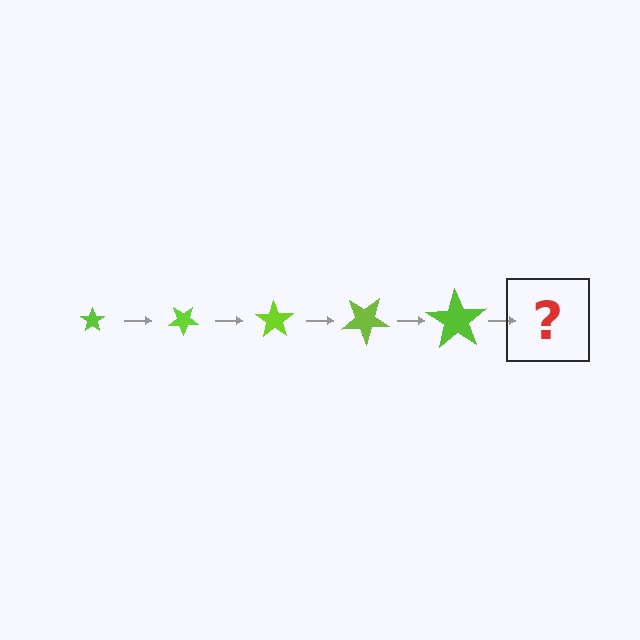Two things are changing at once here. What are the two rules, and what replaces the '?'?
The two rules are that the star grows larger each step and it rotates 35 degrees each step. The '?' should be a star, larger than the previous one and rotated 175 degrees from the start.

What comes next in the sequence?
The next element should be a star, larger than the previous one and rotated 175 degrees from the start.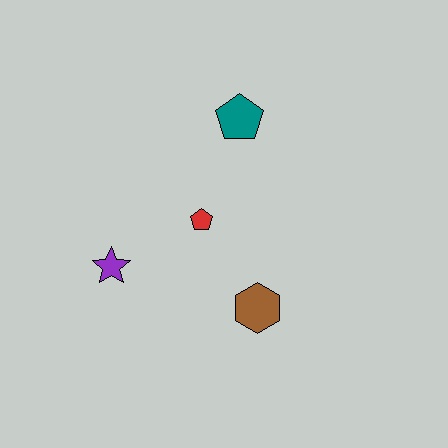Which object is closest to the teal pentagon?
The red pentagon is closest to the teal pentagon.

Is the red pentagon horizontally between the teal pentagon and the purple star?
Yes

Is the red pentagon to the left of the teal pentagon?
Yes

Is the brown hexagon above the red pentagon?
No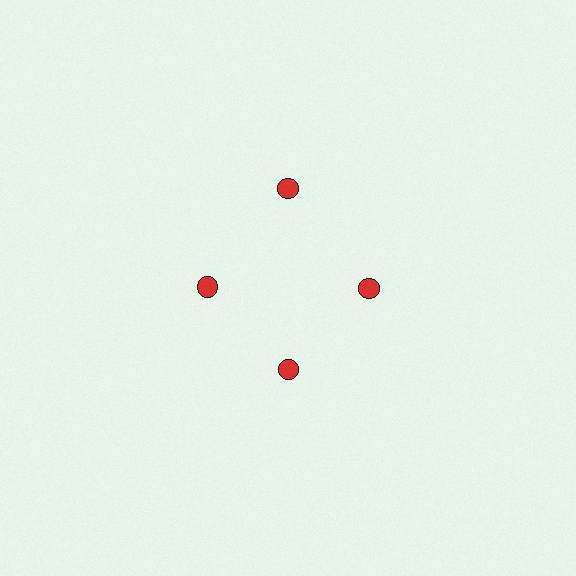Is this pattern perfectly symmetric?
No. The 4 red circles are arranged in a ring, but one element near the 12 o'clock position is pushed outward from the center, breaking the 4-fold rotational symmetry.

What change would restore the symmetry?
The symmetry would be restored by moving it inward, back onto the ring so that all 4 circles sit at equal angles and equal distance from the center.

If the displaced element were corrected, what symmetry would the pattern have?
It would have 4-fold rotational symmetry — the pattern would map onto itself every 90 degrees.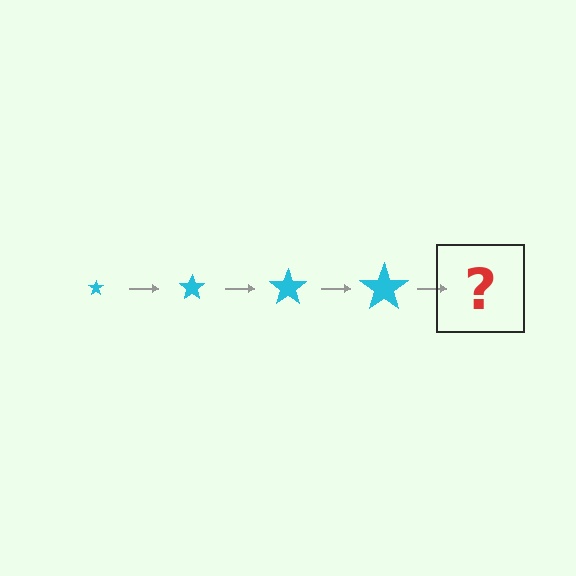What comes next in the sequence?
The next element should be a cyan star, larger than the previous one.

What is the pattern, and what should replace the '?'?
The pattern is that the star gets progressively larger each step. The '?' should be a cyan star, larger than the previous one.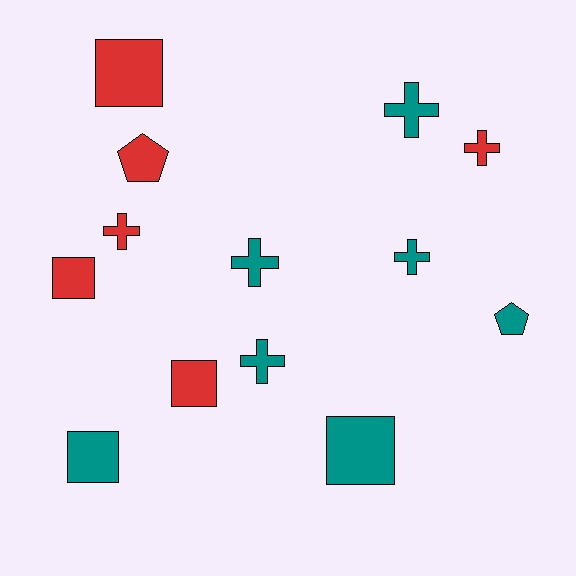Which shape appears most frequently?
Cross, with 6 objects.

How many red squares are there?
There are 3 red squares.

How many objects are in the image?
There are 13 objects.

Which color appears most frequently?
Teal, with 7 objects.